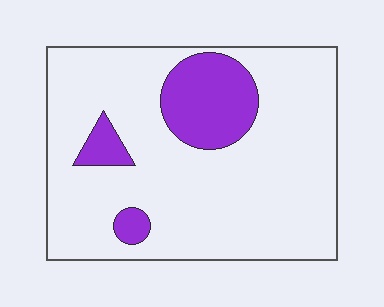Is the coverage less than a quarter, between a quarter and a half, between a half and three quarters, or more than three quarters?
Less than a quarter.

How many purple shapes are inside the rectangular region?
3.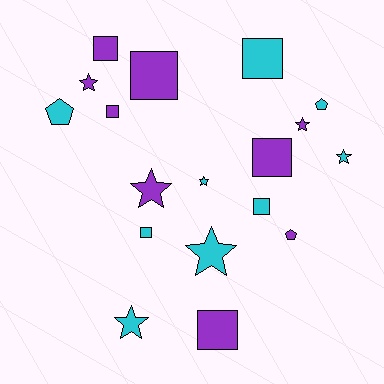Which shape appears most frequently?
Square, with 8 objects.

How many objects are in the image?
There are 18 objects.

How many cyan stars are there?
There are 4 cyan stars.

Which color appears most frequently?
Purple, with 9 objects.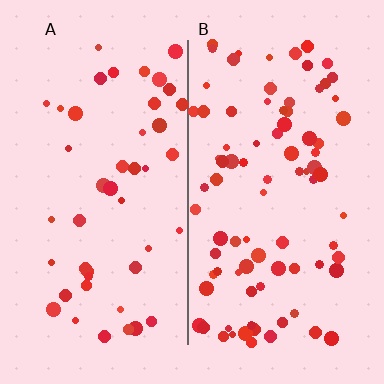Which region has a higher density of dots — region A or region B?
B (the right).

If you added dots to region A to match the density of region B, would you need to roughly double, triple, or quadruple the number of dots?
Approximately double.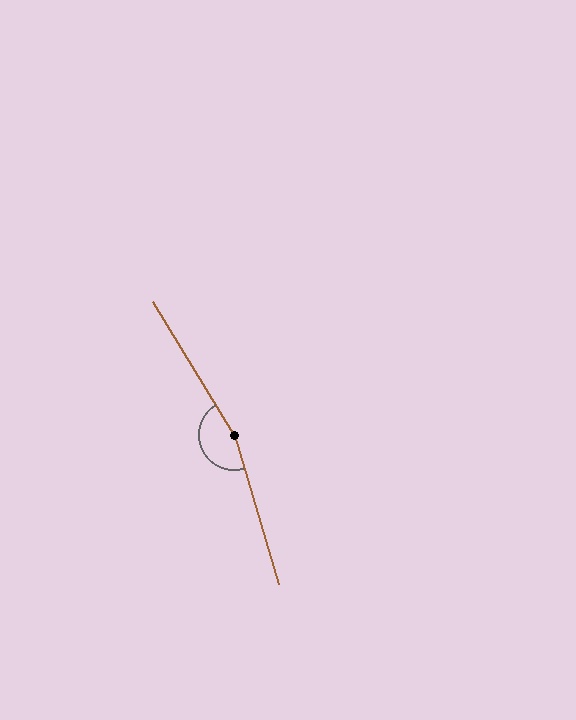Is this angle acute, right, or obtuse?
It is obtuse.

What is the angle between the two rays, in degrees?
Approximately 165 degrees.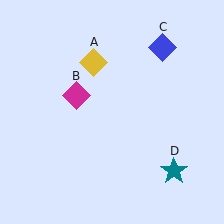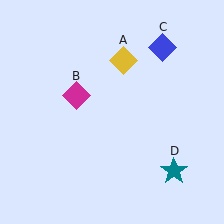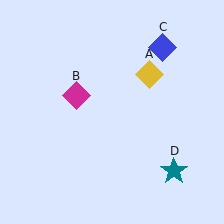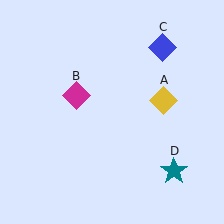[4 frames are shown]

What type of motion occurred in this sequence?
The yellow diamond (object A) rotated clockwise around the center of the scene.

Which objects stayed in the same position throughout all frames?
Magenta diamond (object B) and blue diamond (object C) and teal star (object D) remained stationary.